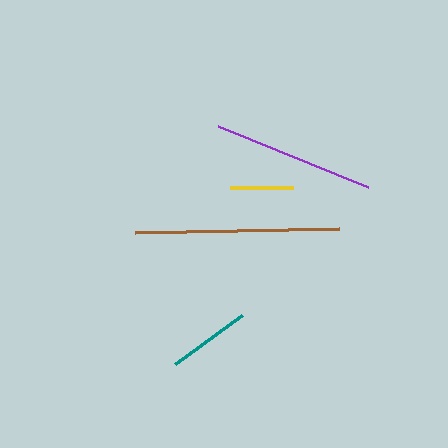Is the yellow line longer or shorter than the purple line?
The purple line is longer than the yellow line.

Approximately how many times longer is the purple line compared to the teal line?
The purple line is approximately 1.9 times the length of the teal line.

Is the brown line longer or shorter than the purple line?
The brown line is longer than the purple line.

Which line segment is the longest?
The brown line is the longest at approximately 204 pixels.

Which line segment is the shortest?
The yellow line is the shortest at approximately 63 pixels.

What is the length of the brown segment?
The brown segment is approximately 204 pixels long.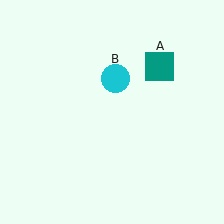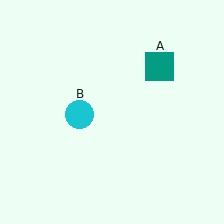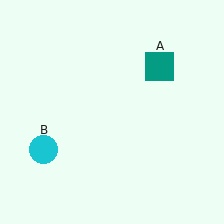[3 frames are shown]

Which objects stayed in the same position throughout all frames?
Teal square (object A) remained stationary.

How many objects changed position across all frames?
1 object changed position: cyan circle (object B).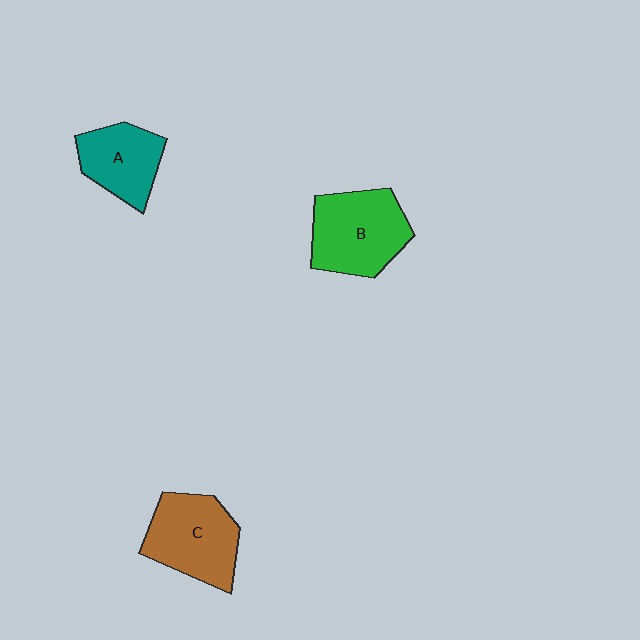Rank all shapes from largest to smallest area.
From largest to smallest: B (green), C (brown), A (teal).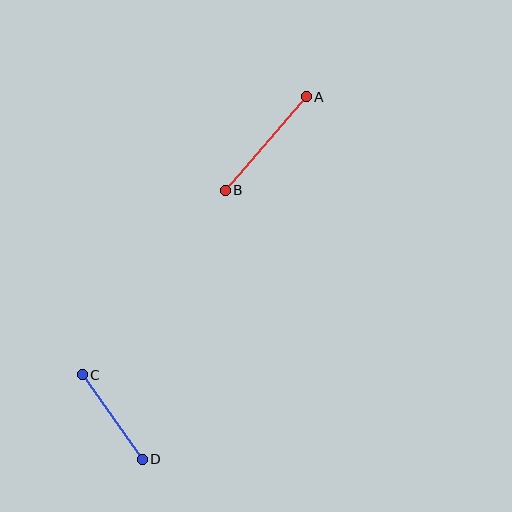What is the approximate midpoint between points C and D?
The midpoint is at approximately (112, 417) pixels.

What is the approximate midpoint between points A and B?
The midpoint is at approximately (266, 143) pixels.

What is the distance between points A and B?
The distance is approximately 124 pixels.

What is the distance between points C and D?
The distance is approximately 104 pixels.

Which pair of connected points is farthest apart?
Points A and B are farthest apart.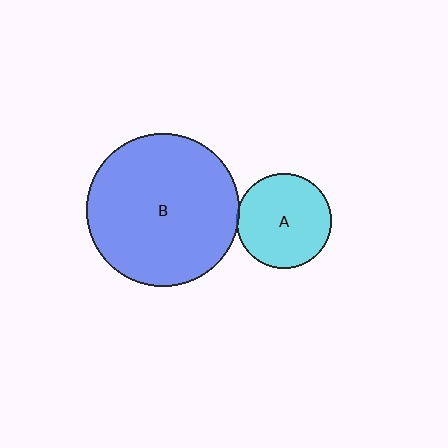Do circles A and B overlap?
Yes.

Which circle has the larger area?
Circle B (blue).